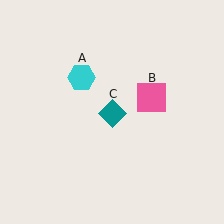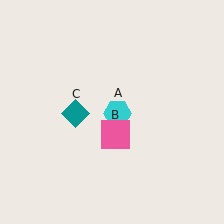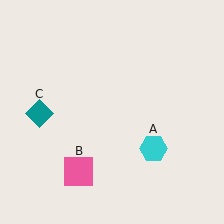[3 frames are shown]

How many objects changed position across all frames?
3 objects changed position: cyan hexagon (object A), pink square (object B), teal diamond (object C).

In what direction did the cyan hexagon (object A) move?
The cyan hexagon (object A) moved down and to the right.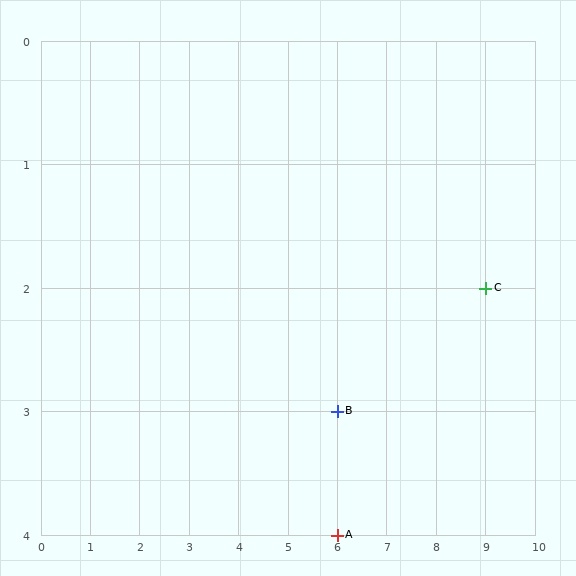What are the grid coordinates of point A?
Point A is at grid coordinates (6, 4).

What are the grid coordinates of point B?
Point B is at grid coordinates (6, 3).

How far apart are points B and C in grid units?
Points B and C are 3 columns and 1 row apart (about 3.2 grid units diagonally).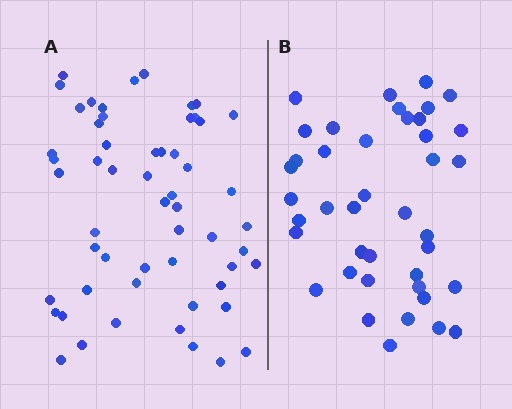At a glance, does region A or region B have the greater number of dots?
Region A (the left region) has more dots.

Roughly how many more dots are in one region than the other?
Region A has approximately 15 more dots than region B.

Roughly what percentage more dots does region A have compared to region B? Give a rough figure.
About 35% more.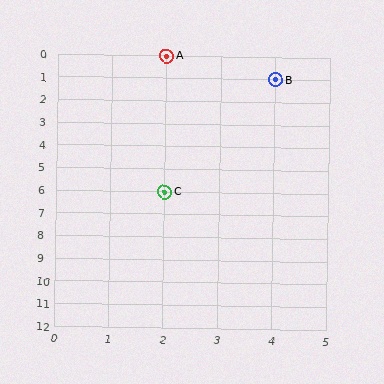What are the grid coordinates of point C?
Point C is at grid coordinates (2, 6).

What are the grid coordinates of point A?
Point A is at grid coordinates (2, 0).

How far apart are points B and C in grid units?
Points B and C are 2 columns and 5 rows apart (about 5.4 grid units diagonally).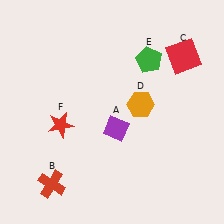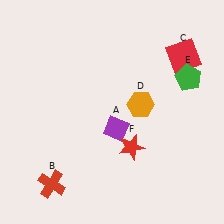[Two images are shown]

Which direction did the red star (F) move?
The red star (F) moved right.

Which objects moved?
The objects that moved are: the green pentagon (E), the red star (F).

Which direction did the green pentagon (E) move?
The green pentagon (E) moved right.